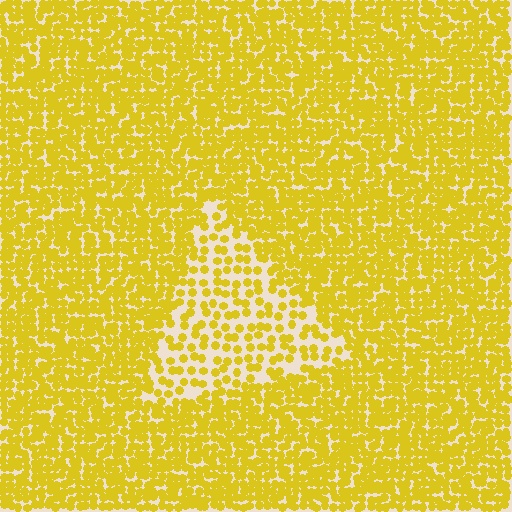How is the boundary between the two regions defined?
The boundary is defined by a change in element density (approximately 2.2x ratio). All elements are the same color, size, and shape.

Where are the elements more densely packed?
The elements are more densely packed outside the triangle boundary.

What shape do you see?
I see a triangle.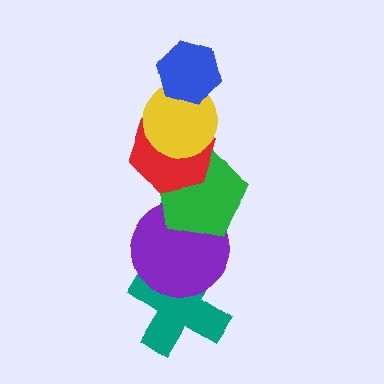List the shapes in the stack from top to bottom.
From top to bottom: the blue hexagon, the yellow circle, the red hexagon, the green pentagon, the purple circle, the teal cross.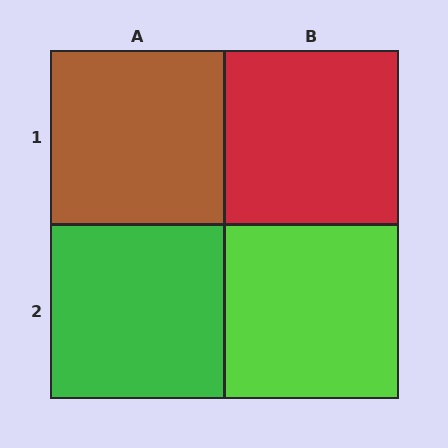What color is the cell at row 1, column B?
Red.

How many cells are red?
1 cell is red.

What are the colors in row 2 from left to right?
Green, lime.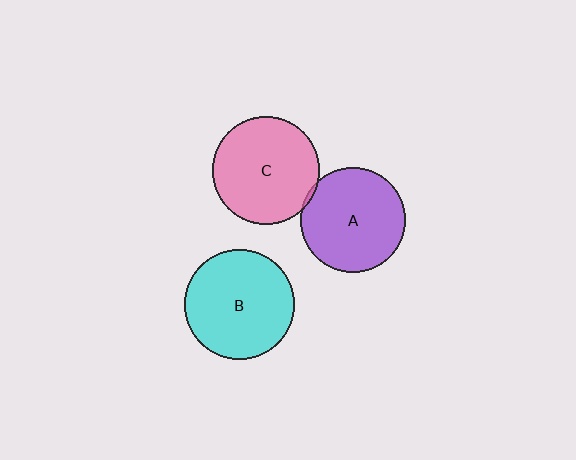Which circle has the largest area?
Circle B (cyan).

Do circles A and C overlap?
Yes.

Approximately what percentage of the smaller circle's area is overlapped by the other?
Approximately 5%.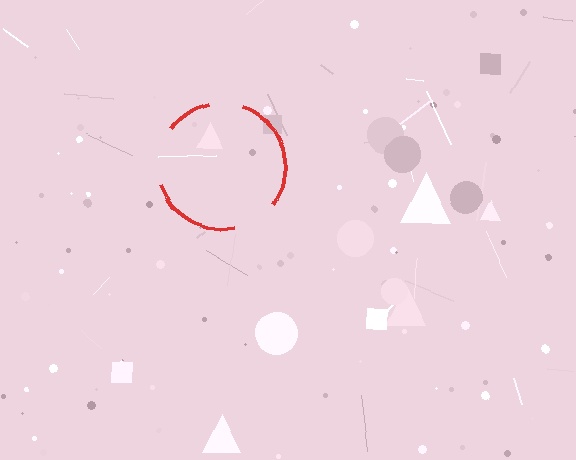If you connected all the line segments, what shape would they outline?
They would outline a circle.